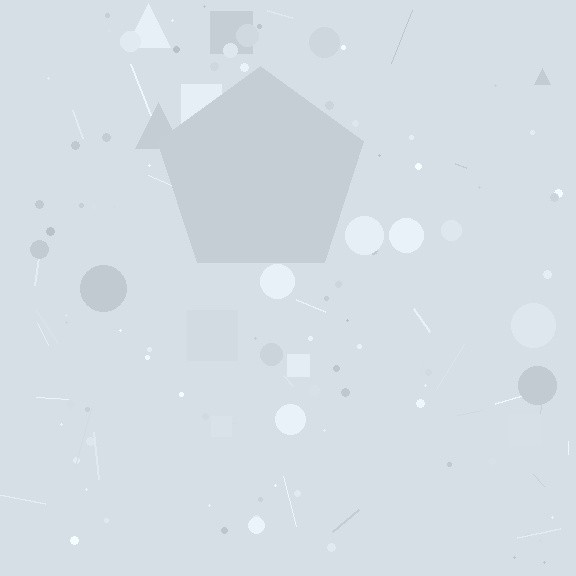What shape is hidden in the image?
A pentagon is hidden in the image.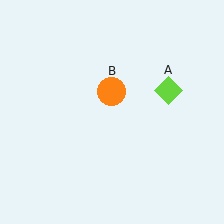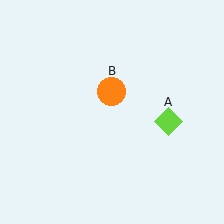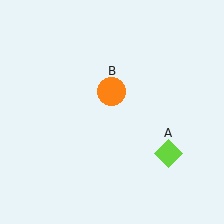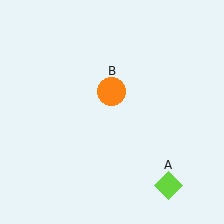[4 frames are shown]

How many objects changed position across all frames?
1 object changed position: lime diamond (object A).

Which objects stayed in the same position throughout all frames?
Orange circle (object B) remained stationary.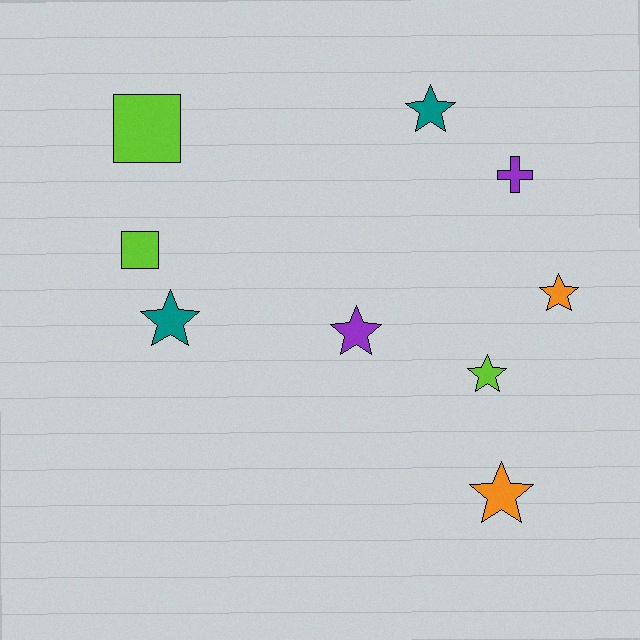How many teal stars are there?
There are 2 teal stars.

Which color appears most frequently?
Lime, with 3 objects.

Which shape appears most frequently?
Star, with 6 objects.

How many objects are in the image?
There are 9 objects.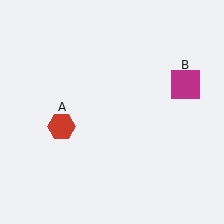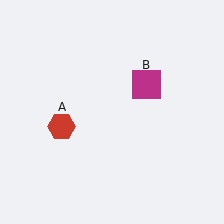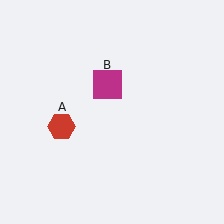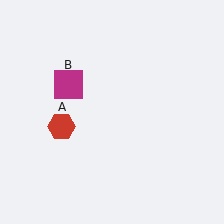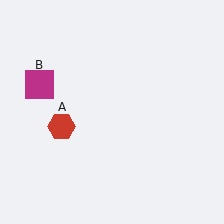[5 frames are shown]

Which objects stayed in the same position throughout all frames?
Red hexagon (object A) remained stationary.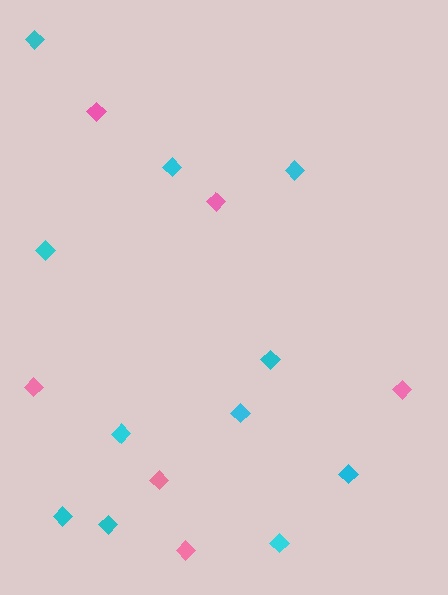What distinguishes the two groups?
There are 2 groups: one group of cyan diamonds (11) and one group of pink diamonds (6).